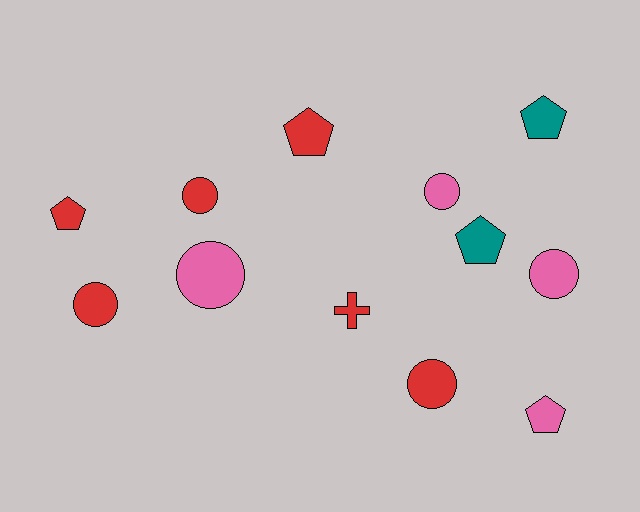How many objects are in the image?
There are 12 objects.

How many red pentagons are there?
There are 2 red pentagons.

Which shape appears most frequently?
Circle, with 6 objects.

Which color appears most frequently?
Red, with 6 objects.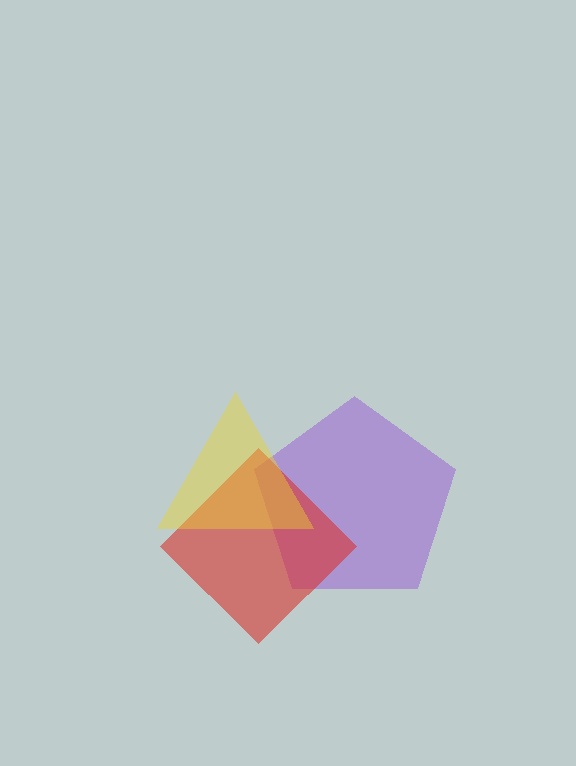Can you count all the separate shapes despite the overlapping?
Yes, there are 3 separate shapes.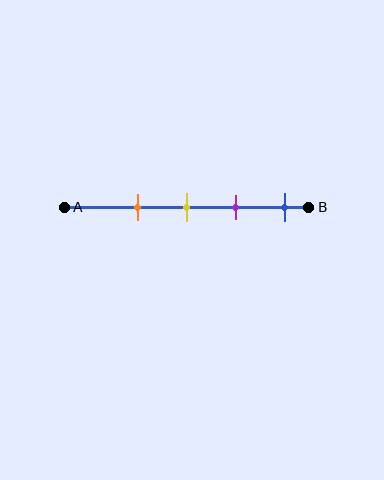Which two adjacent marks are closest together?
The yellow and purple marks are the closest adjacent pair.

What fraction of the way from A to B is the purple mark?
The purple mark is approximately 70% (0.7) of the way from A to B.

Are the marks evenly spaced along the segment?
Yes, the marks are approximately evenly spaced.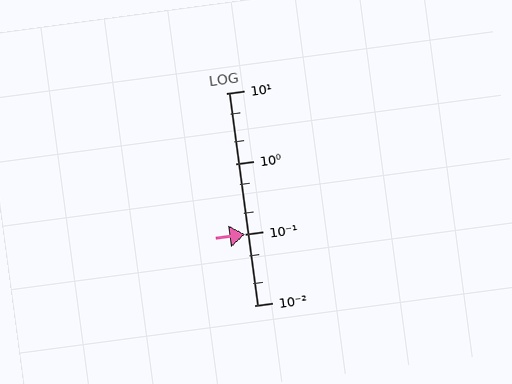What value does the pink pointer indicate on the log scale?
The pointer indicates approximately 0.1.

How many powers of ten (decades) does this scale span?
The scale spans 3 decades, from 0.01 to 10.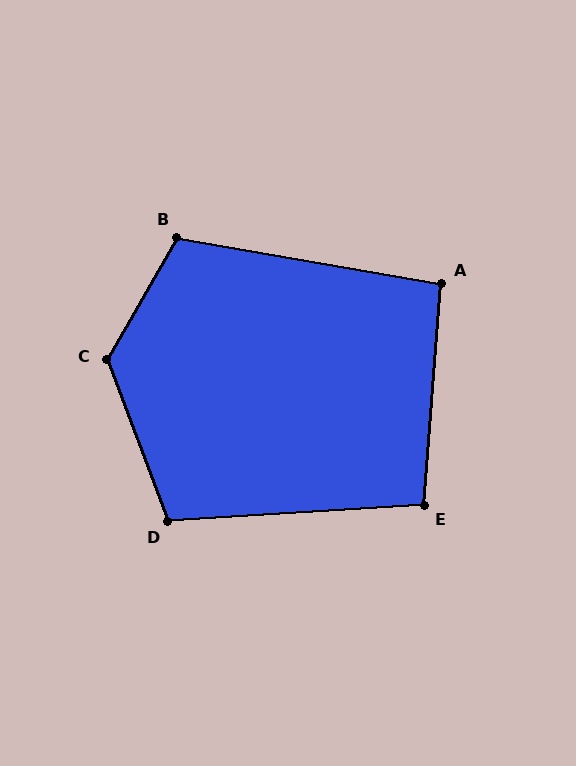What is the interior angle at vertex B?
Approximately 110 degrees (obtuse).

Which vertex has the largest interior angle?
C, at approximately 129 degrees.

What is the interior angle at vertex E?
Approximately 98 degrees (obtuse).